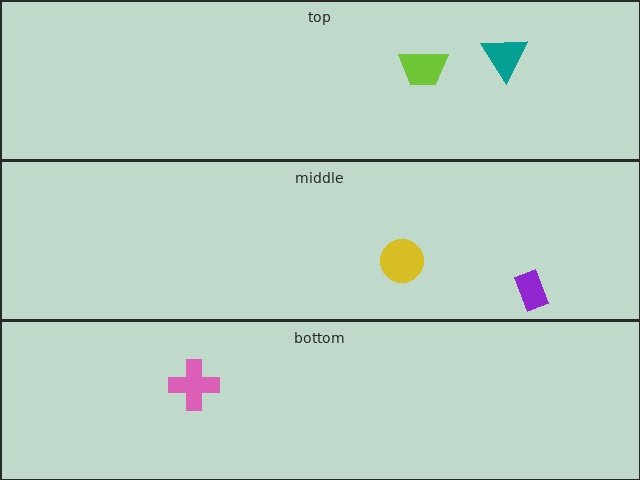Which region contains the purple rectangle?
The middle region.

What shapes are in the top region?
The teal triangle, the lime trapezoid.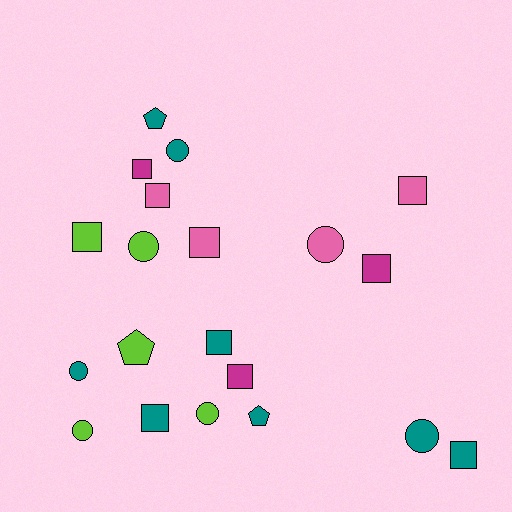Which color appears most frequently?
Teal, with 8 objects.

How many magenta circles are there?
There are no magenta circles.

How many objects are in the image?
There are 20 objects.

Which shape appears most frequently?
Square, with 10 objects.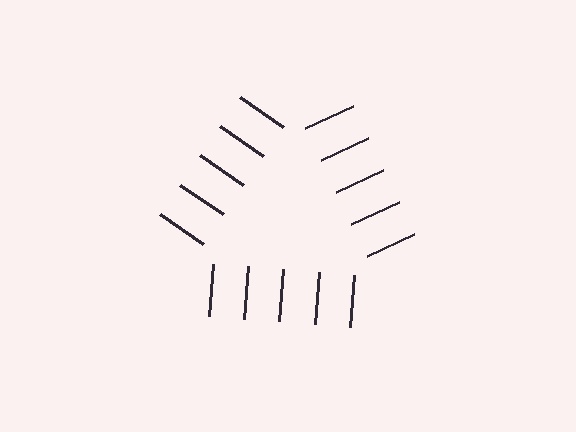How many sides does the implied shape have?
3 sides — the line-ends trace a triangle.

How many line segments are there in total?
15 — 5 along each of the 3 edges.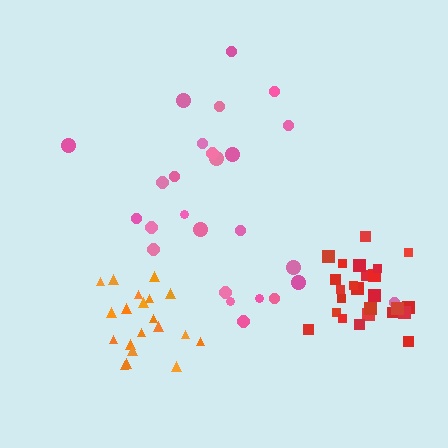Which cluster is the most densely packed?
Orange.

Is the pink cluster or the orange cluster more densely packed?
Orange.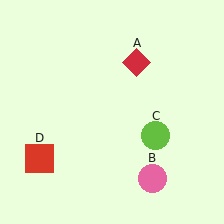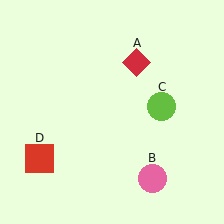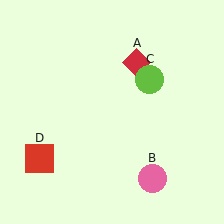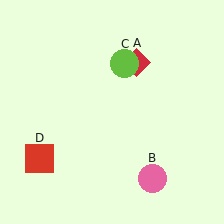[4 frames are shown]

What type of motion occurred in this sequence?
The lime circle (object C) rotated counterclockwise around the center of the scene.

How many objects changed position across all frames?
1 object changed position: lime circle (object C).